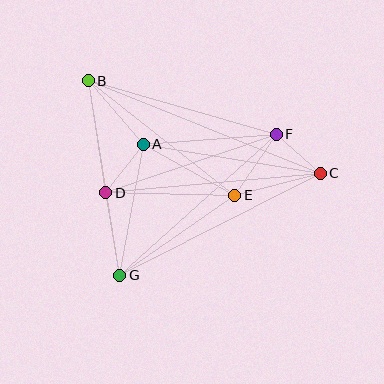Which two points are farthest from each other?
Points B and C are farthest from each other.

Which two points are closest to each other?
Points C and F are closest to each other.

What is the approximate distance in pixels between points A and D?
The distance between A and D is approximately 61 pixels.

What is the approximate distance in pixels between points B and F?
The distance between B and F is approximately 195 pixels.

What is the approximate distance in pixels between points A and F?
The distance between A and F is approximately 133 pixels.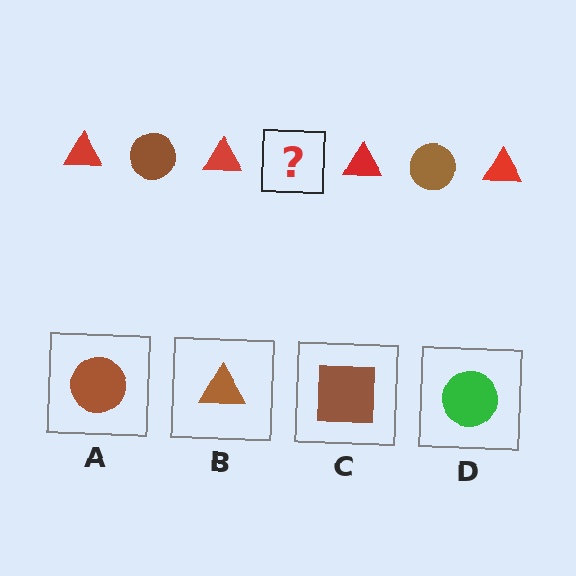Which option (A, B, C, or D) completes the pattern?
A.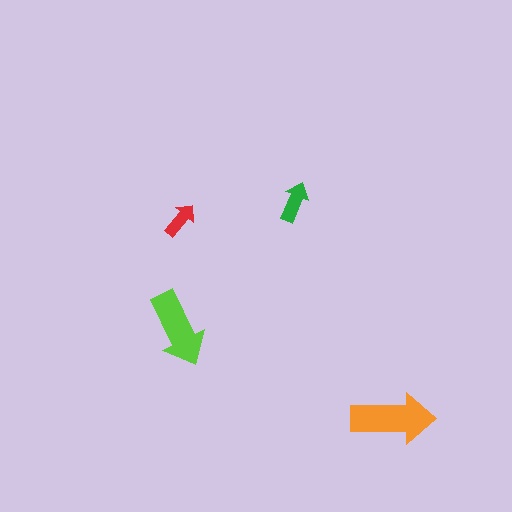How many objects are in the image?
There are 4 objects in the image.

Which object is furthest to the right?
The orange arrow is rightmost.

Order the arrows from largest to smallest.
the orange one, the lime one, the green one, the red one.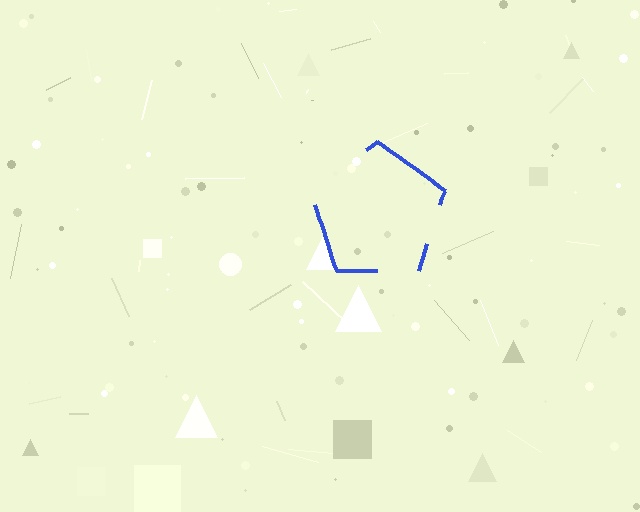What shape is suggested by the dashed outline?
The dashed outline suggests a pentagon.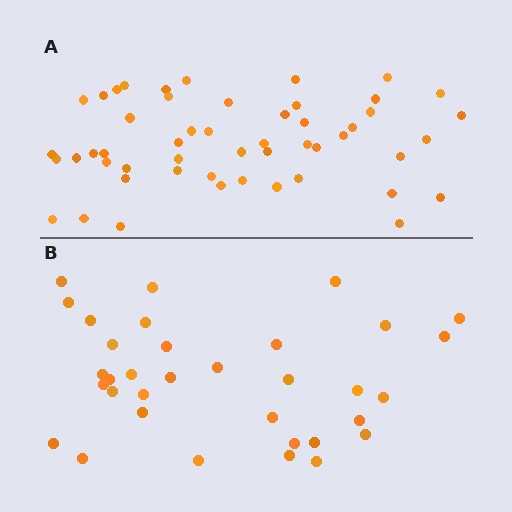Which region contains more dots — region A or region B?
Region A (the top region) has more dots.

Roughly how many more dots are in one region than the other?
Region A has approximately 15 more dots than region B.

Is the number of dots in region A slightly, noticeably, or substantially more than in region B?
Region A has substantially more. The ratio is roughly 1.5 to 1.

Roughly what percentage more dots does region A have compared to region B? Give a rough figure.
About 50% more.